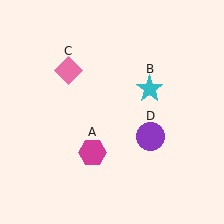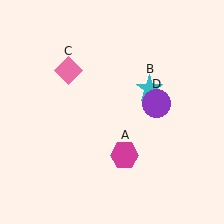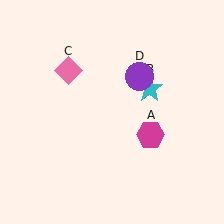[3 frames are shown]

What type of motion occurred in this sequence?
The magenta hexagon (object A), purple circle (object D) rotated counterclockwise around the center of the scene.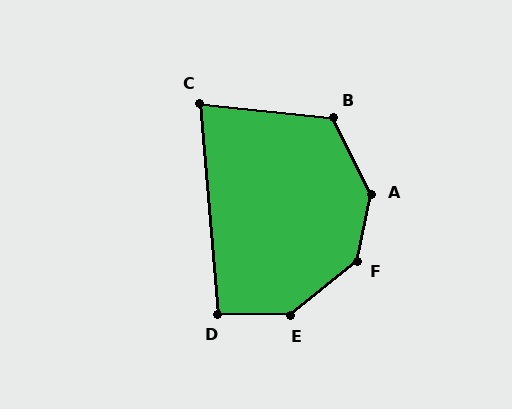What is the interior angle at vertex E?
Approximately 140 degrees (obtuse).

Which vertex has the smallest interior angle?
C, at approximately 79 degrees.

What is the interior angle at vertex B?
Approximately 123 degrees (obtuse).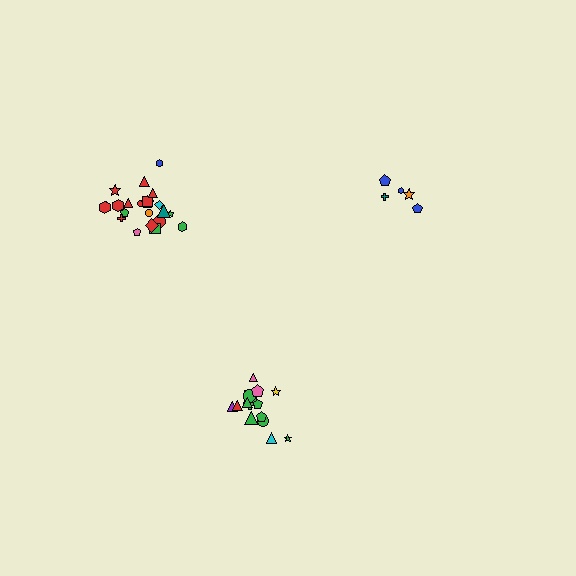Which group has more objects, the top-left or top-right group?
The top-left group.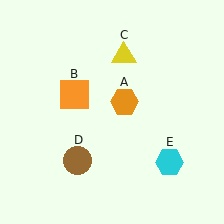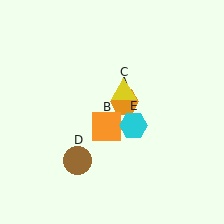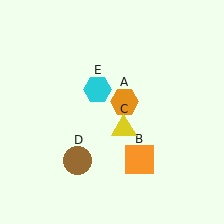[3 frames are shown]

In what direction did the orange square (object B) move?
The orange square (object B) moved down and to the right.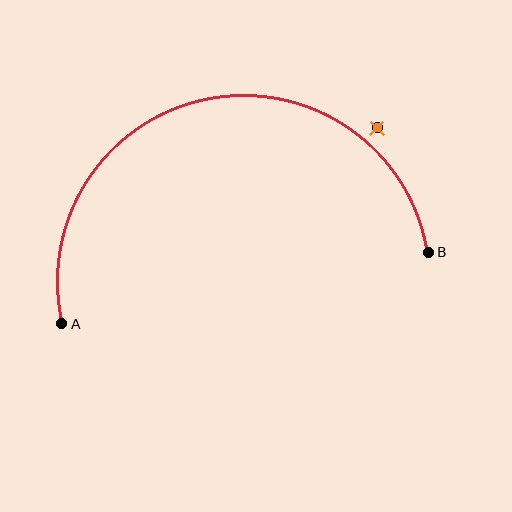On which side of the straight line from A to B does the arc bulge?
The arc bulges above the straight line connecting A and B.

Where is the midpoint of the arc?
The arc midpoint is the point on the curve farthest from the straight line joining A and B. It sits above that line.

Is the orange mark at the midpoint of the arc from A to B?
No — the orange mark does not lie on the arc at all. It sits slightly outside the curve.